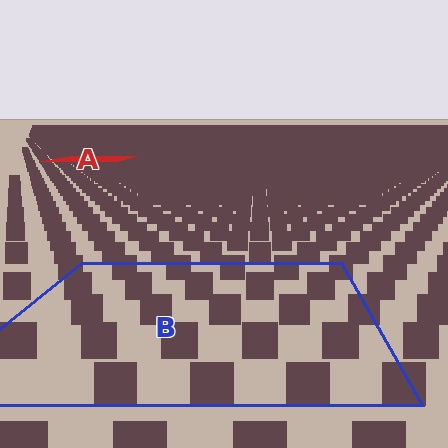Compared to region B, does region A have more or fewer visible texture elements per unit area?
Region A has more texture elements per unit area — they are packed more densely because it is farther away.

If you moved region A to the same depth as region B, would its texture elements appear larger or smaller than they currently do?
They would appear larger. At a closer depth, the same texture elements are projected at a bigger on-screen size.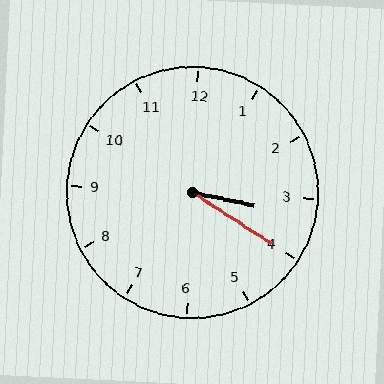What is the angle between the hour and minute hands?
Approximately 20 degrees.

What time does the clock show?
3:20.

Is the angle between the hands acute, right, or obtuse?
It is acute.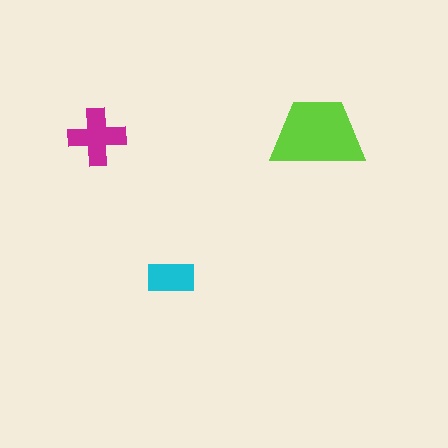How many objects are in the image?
There are 3 objects in the image.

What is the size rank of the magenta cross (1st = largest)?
2nd.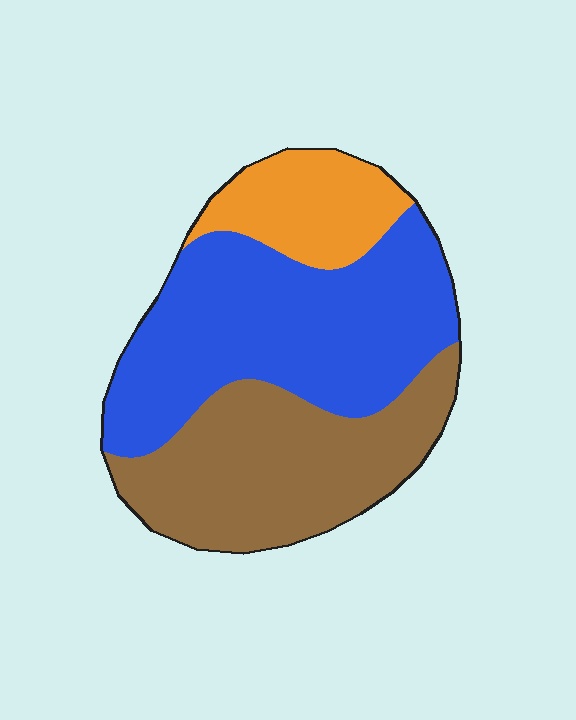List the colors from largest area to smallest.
From largest to smallest: blue, brown, orange.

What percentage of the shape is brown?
Brown covers about 35% of the shape.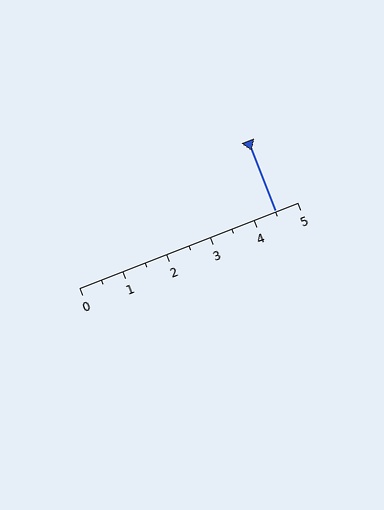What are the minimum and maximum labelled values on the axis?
The axis runs from 0 to 5.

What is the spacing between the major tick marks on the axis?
The major ticks are spaced 1 apart.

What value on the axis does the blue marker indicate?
The marker indicates approximately 4.5.